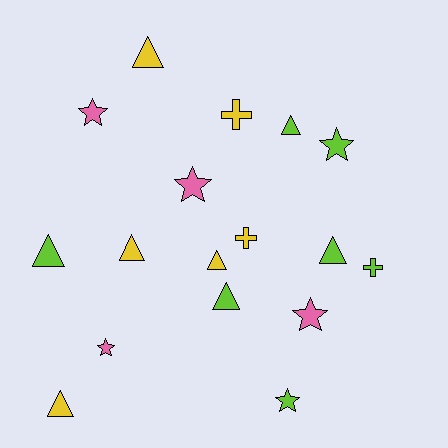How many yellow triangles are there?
There are 4 yellow triangles.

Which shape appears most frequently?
Triangle, with 8 objects.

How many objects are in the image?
There are 17 objects.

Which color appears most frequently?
Lime, with 7 objects.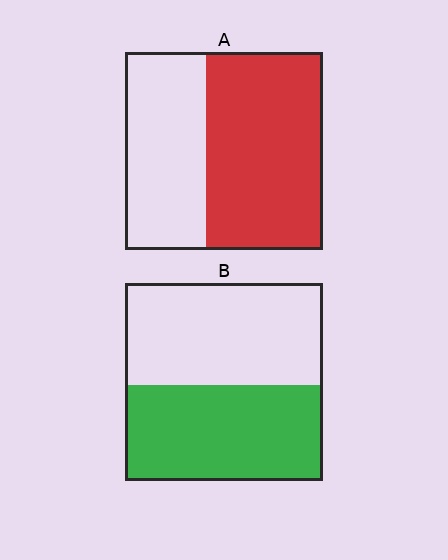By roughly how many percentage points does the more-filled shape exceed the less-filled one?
By roughly 10 percentage points (A over B).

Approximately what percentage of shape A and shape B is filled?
A is approximately 60% and B is approximately 50%.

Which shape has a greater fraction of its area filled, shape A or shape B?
Shape A.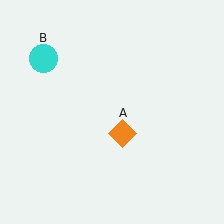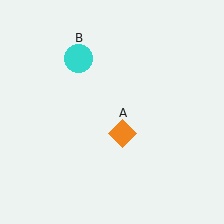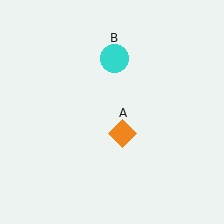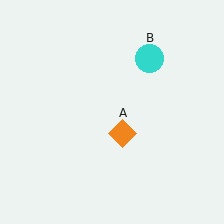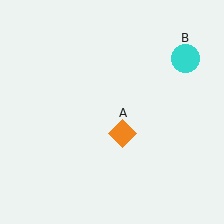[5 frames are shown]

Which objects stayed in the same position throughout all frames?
Orange diamond (object A) remained stationary.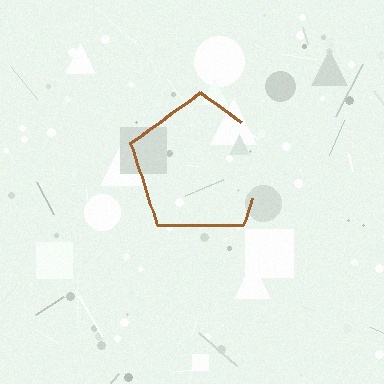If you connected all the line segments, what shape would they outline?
They would outline a pentagon.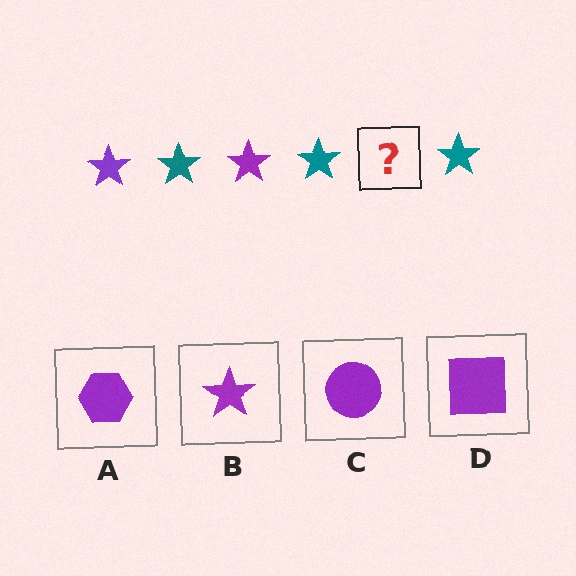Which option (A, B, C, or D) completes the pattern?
B.